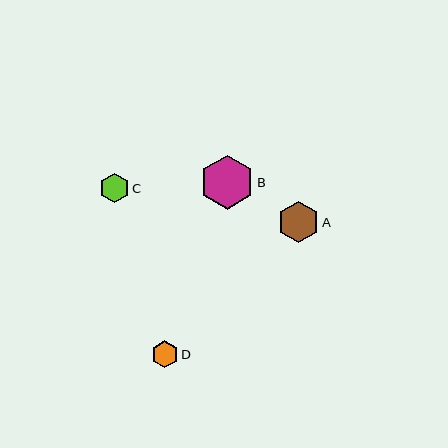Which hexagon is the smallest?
Hexagon D is the smallest with a size of approximately 27 pixels.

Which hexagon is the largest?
Hexagon B is the largest with a size of approximately 54 pixels.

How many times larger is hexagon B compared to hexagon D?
Hexagon B is approximately 2.0 times the size of hexagon D.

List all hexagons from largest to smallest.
From largest to smallest: B, A, C, D.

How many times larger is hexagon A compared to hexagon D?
Hexagon A is approximately 1.5 times the size of hexagon D.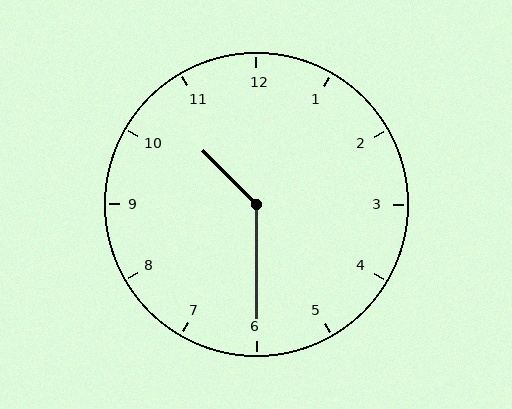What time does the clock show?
10:30.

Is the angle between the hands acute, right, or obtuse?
It is obtuse.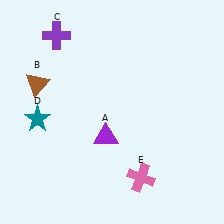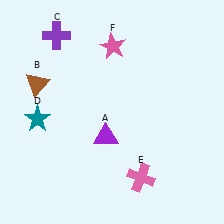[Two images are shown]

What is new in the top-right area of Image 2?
A pink star (F) was added in the top-right area of Image 2.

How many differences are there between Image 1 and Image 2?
There is 1 difference between the two images.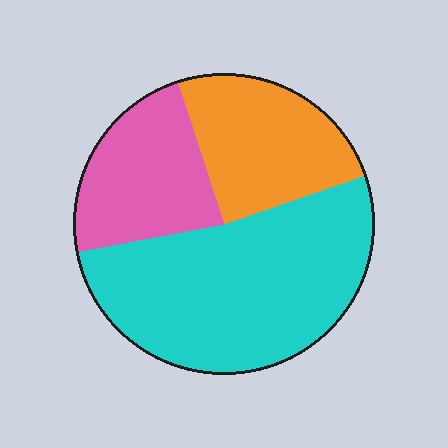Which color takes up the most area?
Cyan, at roughly 50%.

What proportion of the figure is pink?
Pink covers about 25% of the figure.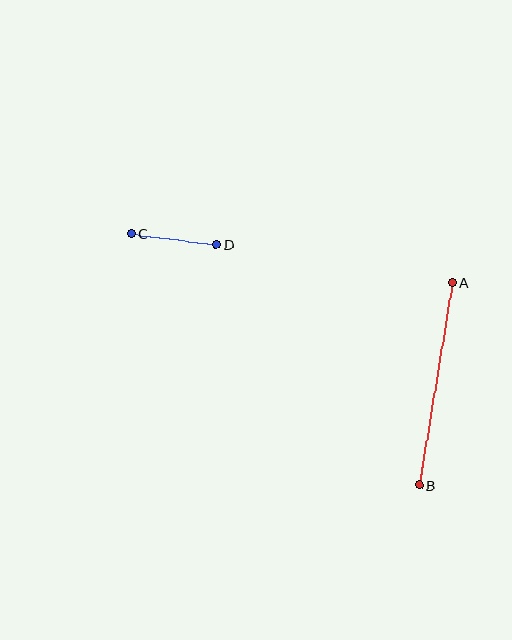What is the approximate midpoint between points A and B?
The midpoint is at approximately (436, 384) pixels.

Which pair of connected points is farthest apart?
Points A and B are farthest apart.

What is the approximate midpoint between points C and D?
The midpoint is at approximately (174, 239) pixels.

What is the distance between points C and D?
The distance is approximately 86 pixels.